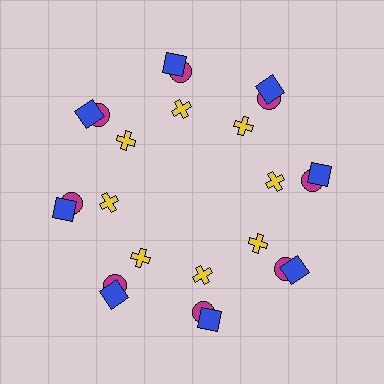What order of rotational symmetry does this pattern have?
This pattern has 8-fold rotational symmetry.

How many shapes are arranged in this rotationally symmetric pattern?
There are 24 shapes, arranged in 8 groups of 3.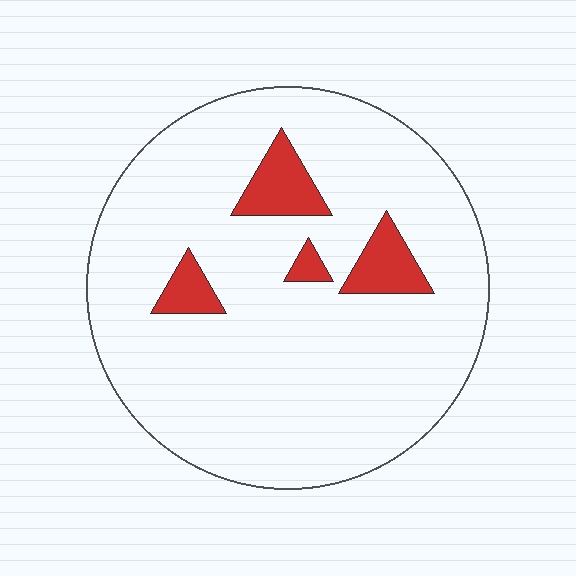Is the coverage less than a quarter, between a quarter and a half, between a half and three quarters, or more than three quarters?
Less than a quarter.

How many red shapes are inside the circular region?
4.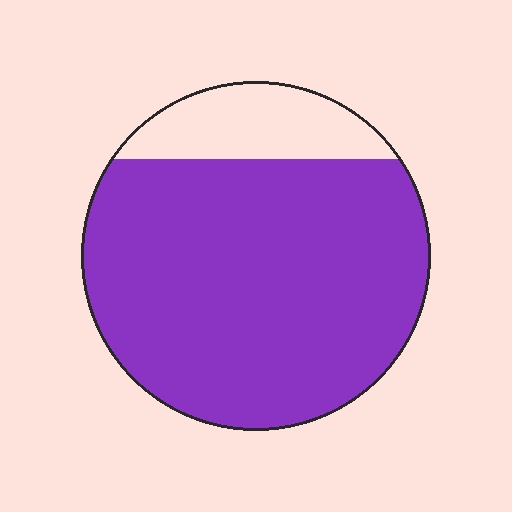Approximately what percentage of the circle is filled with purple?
Approximately 85%.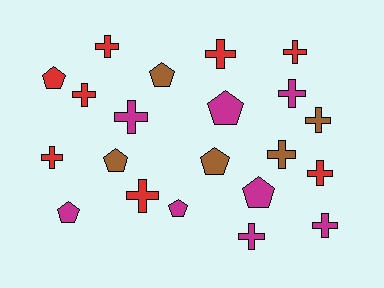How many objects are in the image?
There are 21 objects.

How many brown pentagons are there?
There are 3 brown pentagons.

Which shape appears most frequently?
Cross, with 13 objects.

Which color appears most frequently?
Magenta, with 8 objects.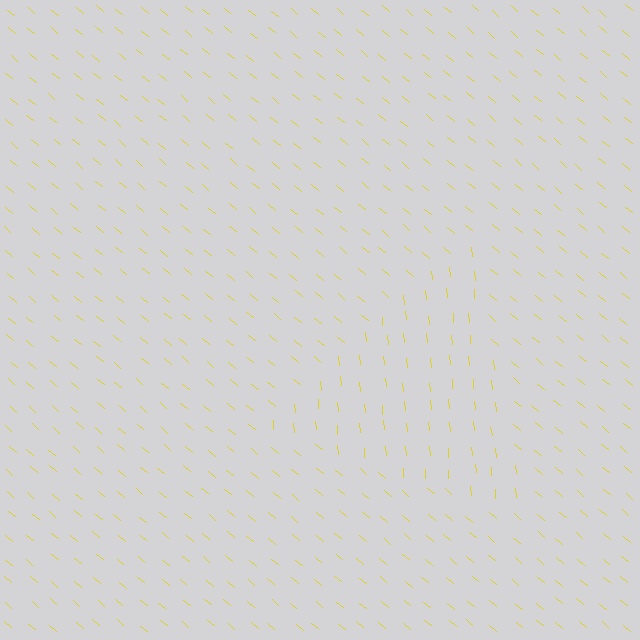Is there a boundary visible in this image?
Yes, there is a texture boundary formed by a change in line orientation.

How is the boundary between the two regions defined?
The boundary is defined purely by a change in line orientation (approximately 45 degrees difference). All lines are the same color and thickness.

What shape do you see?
I see a triangle.